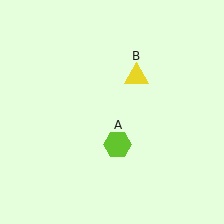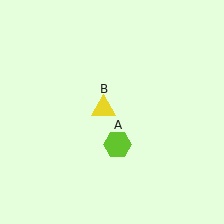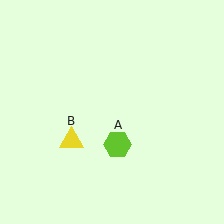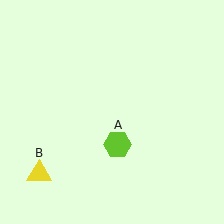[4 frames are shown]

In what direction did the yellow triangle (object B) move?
The yellow triangle (object B) moved down and to the left.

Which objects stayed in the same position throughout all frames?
Lime hexagon (object A) remained stationary.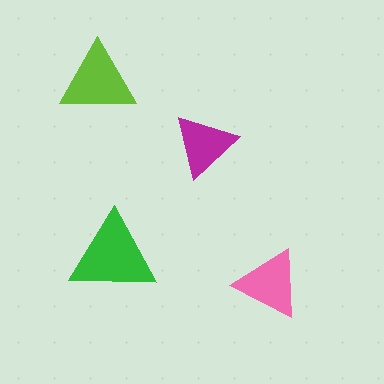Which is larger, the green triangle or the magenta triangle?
The green one.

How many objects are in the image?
There are 4 objects in the image.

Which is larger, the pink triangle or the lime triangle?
The lime one.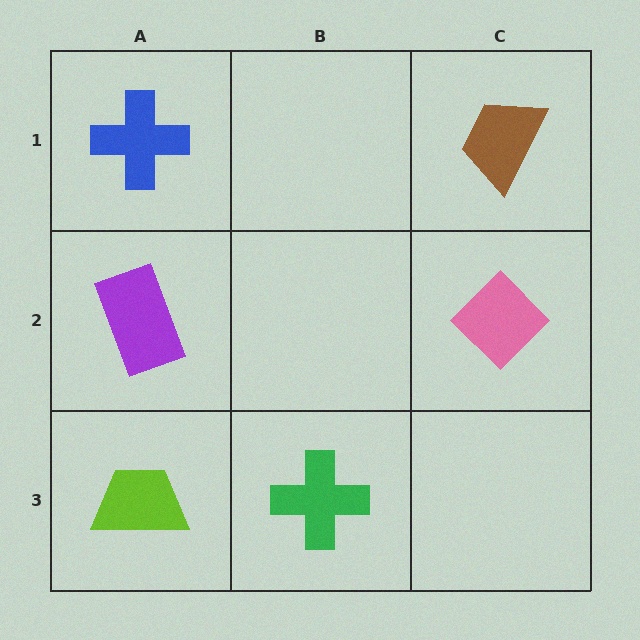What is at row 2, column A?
A purple rectangle.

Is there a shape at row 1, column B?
No, that cell is empty.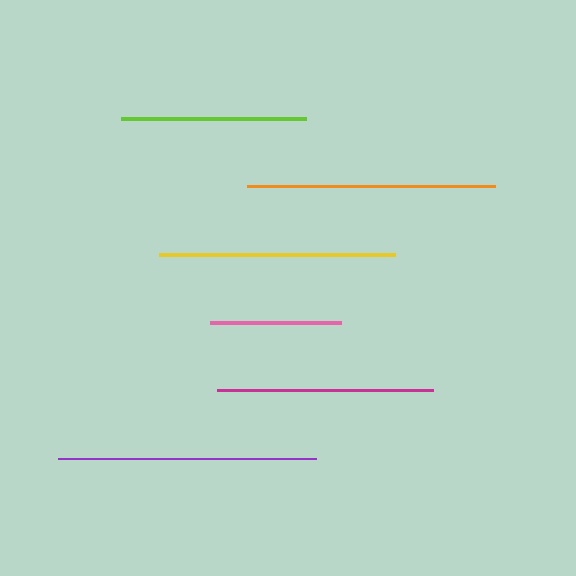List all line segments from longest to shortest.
From longest to shortest: purple, orange, yellow, magenta, lime, pink.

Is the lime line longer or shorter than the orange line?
The orange line is longer than the lime line.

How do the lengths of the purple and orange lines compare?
The purple and orange lines are approximately the same length.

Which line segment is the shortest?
The pink line is the shortest at approximately 131 pixels.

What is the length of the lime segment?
The lime segment is approximately 186 pixels long.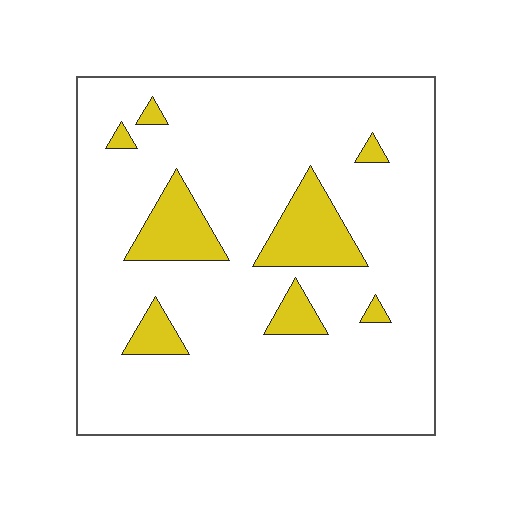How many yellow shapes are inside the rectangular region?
8.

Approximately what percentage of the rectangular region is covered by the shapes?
Approximately 15%.